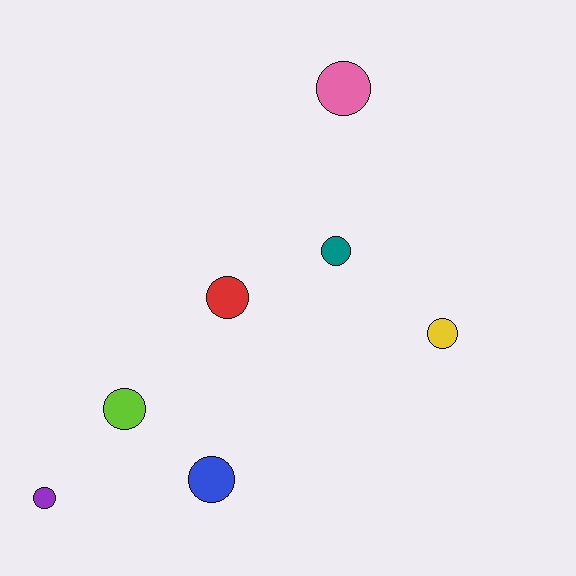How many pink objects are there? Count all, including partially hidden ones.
There is 1 pink object.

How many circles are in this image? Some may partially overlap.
There are 7 circles.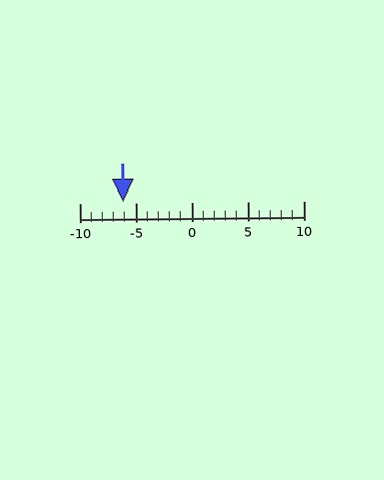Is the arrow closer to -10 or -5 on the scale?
The arrow is closer to -5.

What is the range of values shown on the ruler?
The ruler shows values from -10 to 10.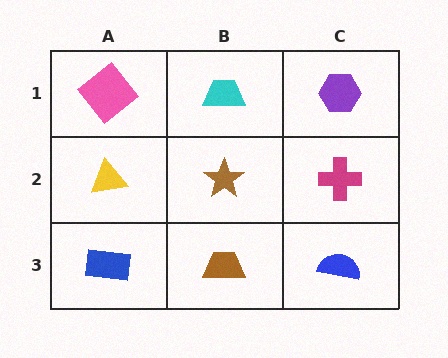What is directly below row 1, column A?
A yellow triangle.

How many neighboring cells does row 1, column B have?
3.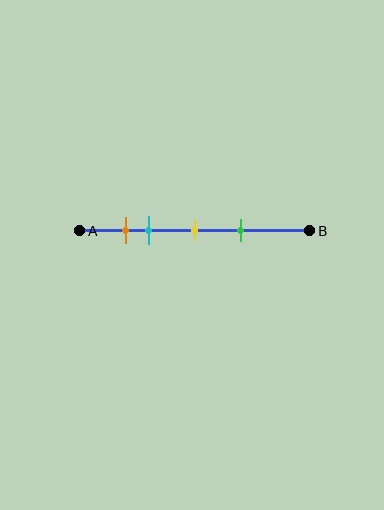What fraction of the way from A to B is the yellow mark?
The yellow mark is approximately 50% (0.5) of the way from A to B.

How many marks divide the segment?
There are 4 marks dividing the segment.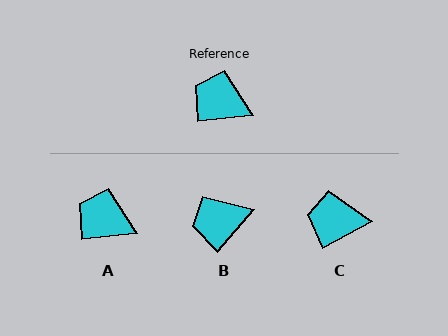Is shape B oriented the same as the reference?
No, it is off by about 43 degrees.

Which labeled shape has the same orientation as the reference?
A.